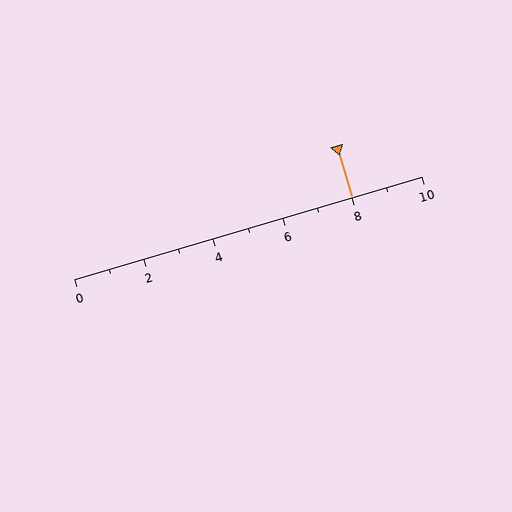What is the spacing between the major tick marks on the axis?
The major ticks are spaced 2 apart.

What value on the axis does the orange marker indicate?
The marker indicates approximately 8.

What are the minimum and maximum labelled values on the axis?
The axis runs from 0 to 10.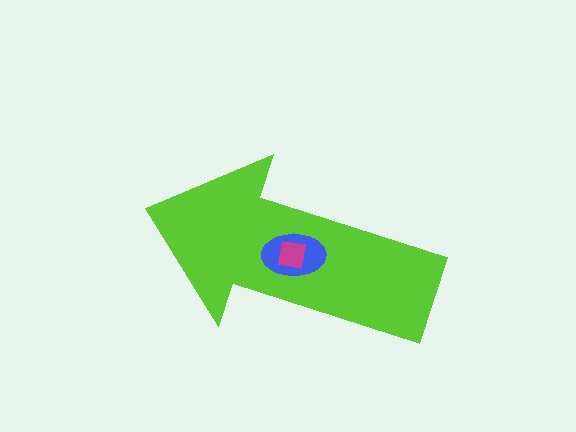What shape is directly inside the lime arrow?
The blue ellipse.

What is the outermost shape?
The lime arrow.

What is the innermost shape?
The magenta square.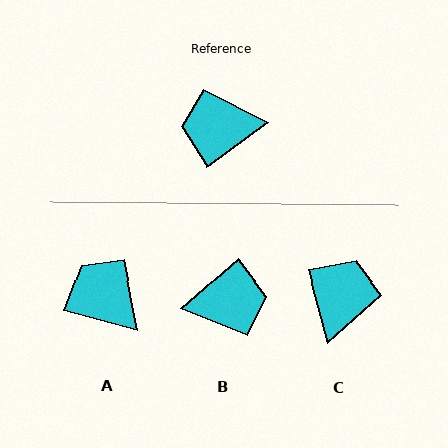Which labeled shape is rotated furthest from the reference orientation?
B, about 175 degrees away.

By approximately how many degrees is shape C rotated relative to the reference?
Approximately 112 degrees clockwise.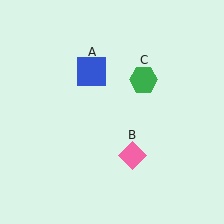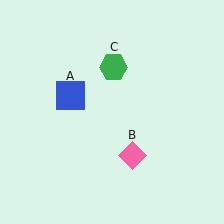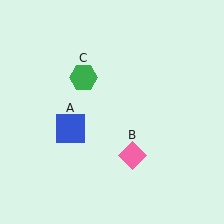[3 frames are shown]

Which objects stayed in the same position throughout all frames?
Pink diamond (object B) remained stationary.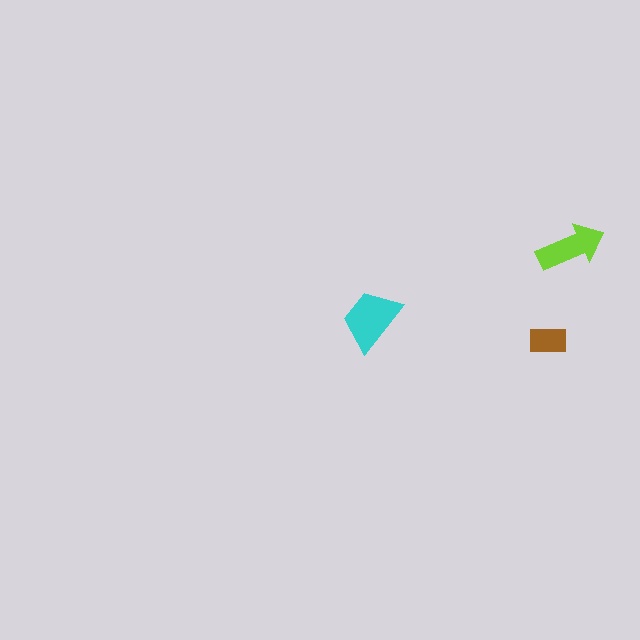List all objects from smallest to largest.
The brown rectangle, the lime arrow, the cyan trapezoid.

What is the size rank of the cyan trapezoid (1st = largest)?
1st.